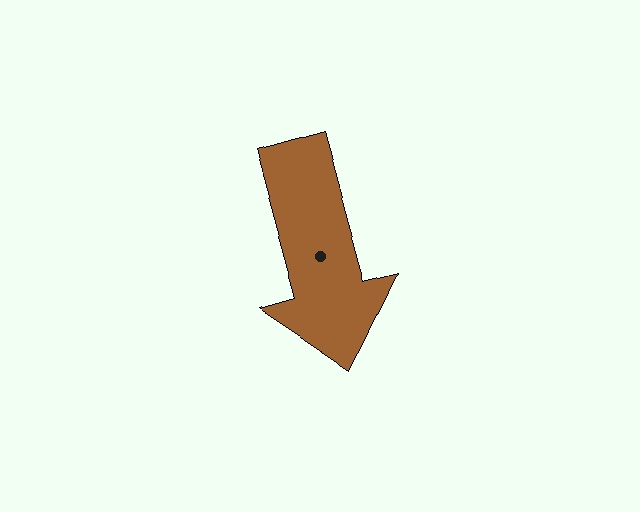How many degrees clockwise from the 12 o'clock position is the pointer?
Approximately 165 degrees.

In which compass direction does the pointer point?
South.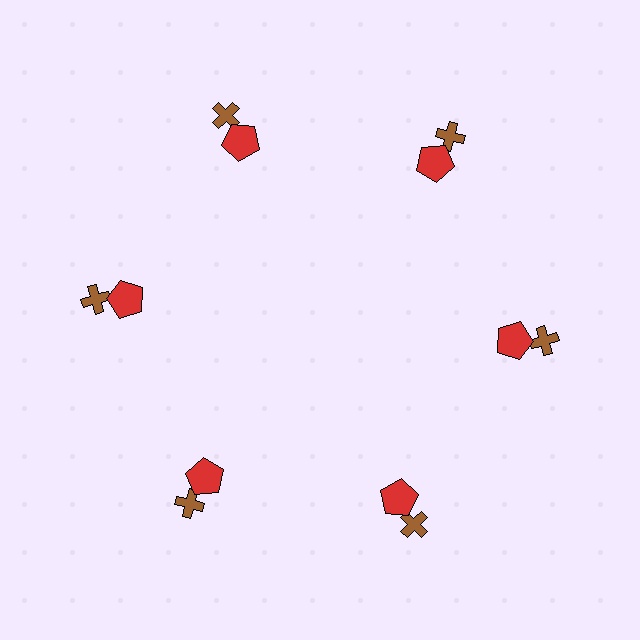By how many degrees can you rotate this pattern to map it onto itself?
The pattern maps onto itself every 60 degrees of rotation.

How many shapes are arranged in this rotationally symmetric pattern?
There are 12 shapes, arranged in 6 groups of 2.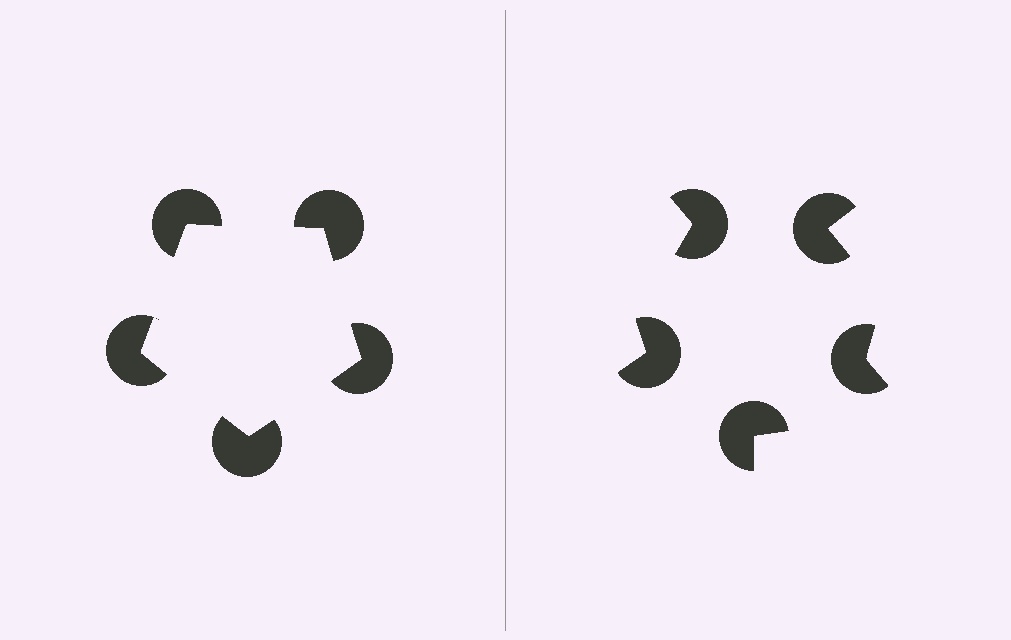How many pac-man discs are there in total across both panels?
10 — 5 on each side.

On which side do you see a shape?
An illusory pentagon appears on the left side. On the right side the wedge cuts are rotated, so no coherent shape forms.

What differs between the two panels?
The pac-man discs are positioned identically on both sides; only the wedge orientations differ. On the left they align to a pentagon; on the right they are misaligned.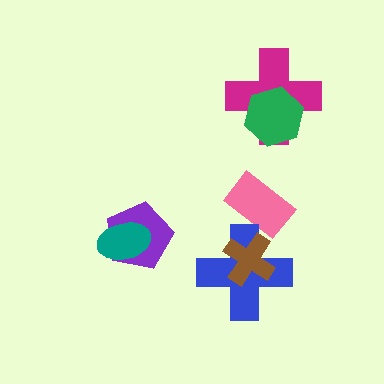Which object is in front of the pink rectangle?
The blue cross is in front of the pink rectangle.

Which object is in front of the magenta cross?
The green hexagon is in front of the magenta cross.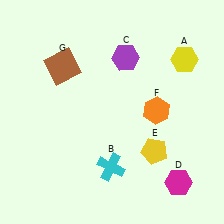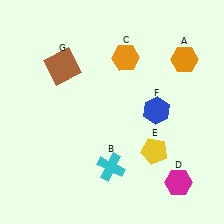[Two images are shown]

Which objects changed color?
A changed from yellow to orange. C changed from purple to orange. F changed from orange to blue.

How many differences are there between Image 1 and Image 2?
There are 3 differences between the two images.